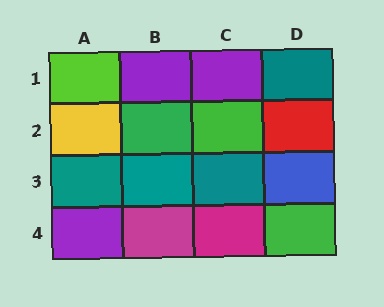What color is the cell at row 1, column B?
Purple.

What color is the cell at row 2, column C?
Green.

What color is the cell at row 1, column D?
Teal.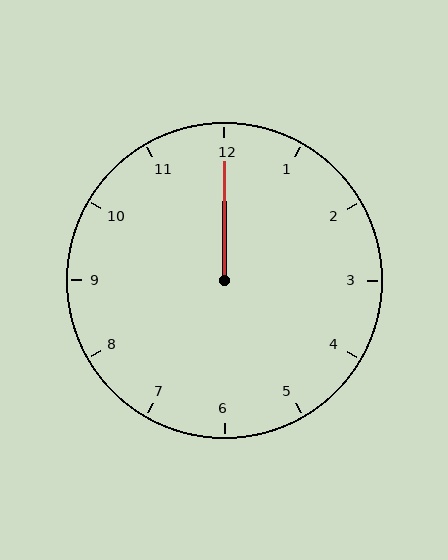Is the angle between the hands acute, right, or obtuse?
It is acute.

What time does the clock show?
12:00.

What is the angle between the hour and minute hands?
Approximately 0 degrees.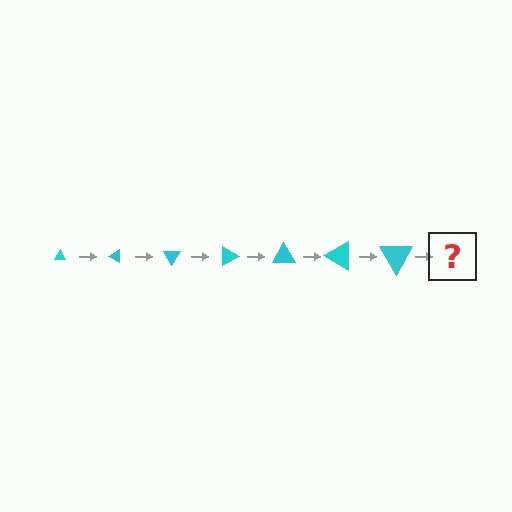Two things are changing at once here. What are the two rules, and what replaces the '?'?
The two rules are that the triangle grows larger each step and it rotates 30 degrees each step. The '?' should be a triangle, larger than the previous one and rotated 210 degrees from the start.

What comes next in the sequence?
The next element should be a triangle, larger than the previous one and rotated 210 degrees from the start.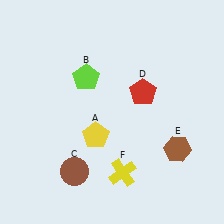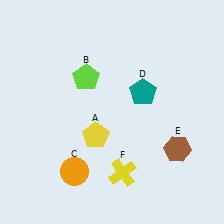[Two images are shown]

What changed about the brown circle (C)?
In Image 1, C is brown. In Image 2, it changed to orange.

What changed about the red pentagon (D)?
In Image 1, D is red. In Image 2, it changed to teal.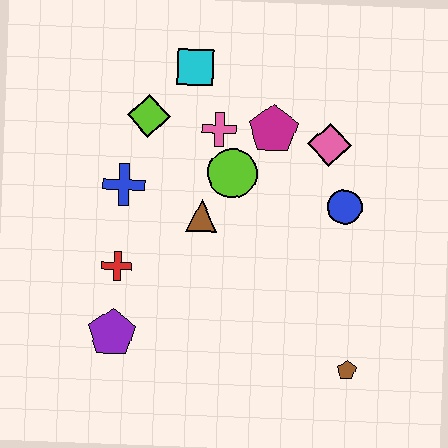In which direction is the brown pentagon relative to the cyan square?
The brown pentagon is below the cyan square.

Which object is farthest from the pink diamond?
The purple pentagon is farthest from the pink diamond.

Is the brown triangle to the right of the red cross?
Yes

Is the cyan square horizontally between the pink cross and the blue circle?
No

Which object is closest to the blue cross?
The lime diamond is closest to the blue cross.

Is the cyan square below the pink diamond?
No